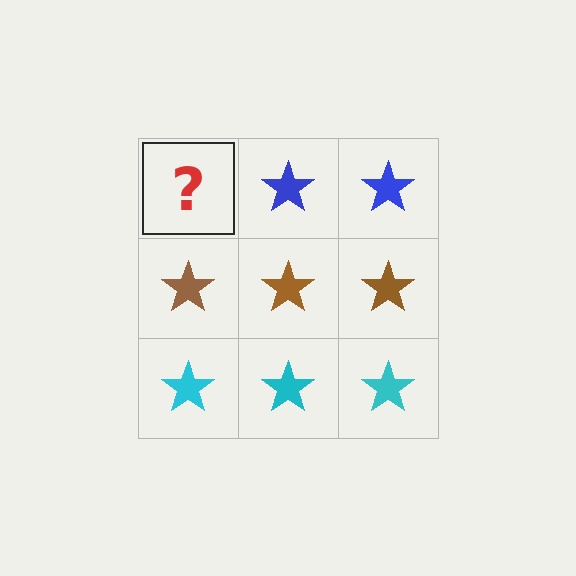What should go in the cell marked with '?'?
The missing cell should contain a blue star.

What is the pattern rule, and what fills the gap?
The rule is that each row has a consistent color. The gap should be filled with a blue star.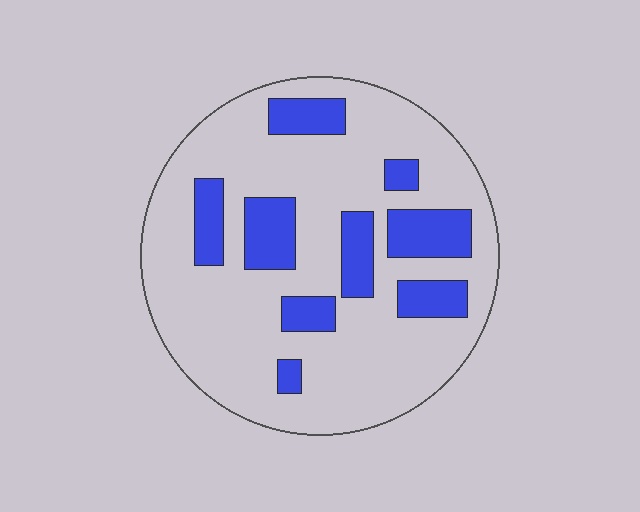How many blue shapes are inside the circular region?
9.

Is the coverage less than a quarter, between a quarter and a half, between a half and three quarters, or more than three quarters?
Less than a quarter.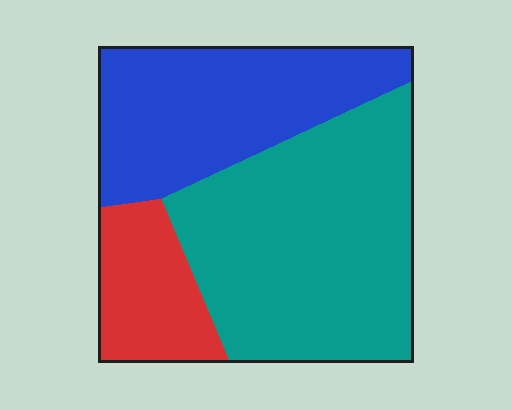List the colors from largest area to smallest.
From largest to smallest: teal, blue, red.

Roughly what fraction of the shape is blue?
Blue covers about 35% of the shape.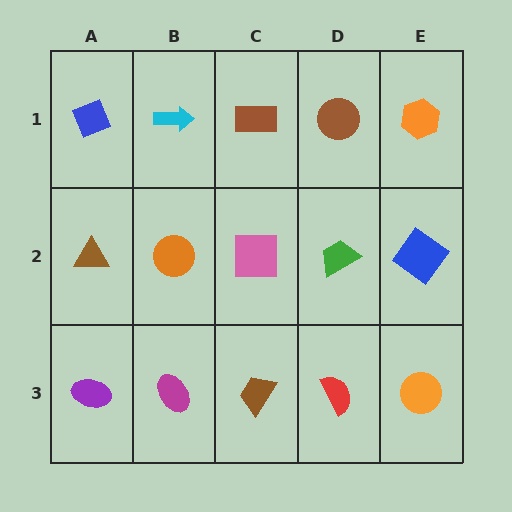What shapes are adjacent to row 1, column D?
A green trapezoid (row 2, column D), a brown rectangle (row 1, column C), an orange hexagon (row 1, column E).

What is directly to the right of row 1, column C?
A brown circle.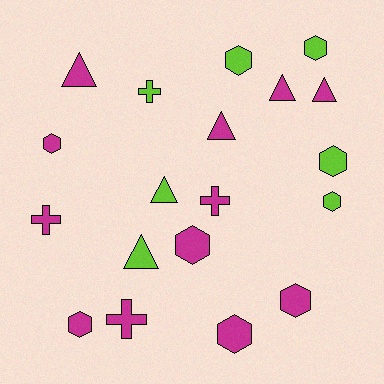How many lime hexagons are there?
There are 4 lime hexagons.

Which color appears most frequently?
Magenta, with 12 objects.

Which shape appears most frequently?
Hexagon, with 9 objects.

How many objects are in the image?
There are 19 objects.